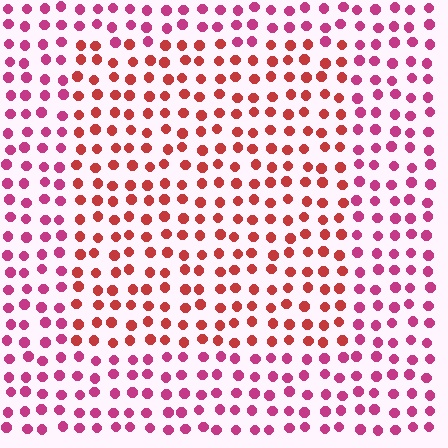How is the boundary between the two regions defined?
The boundary is defined purely by a slight shift in hue (about 34 degrees). Spacing, size, and orientation are identical on both sides.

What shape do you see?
I see a rectangle.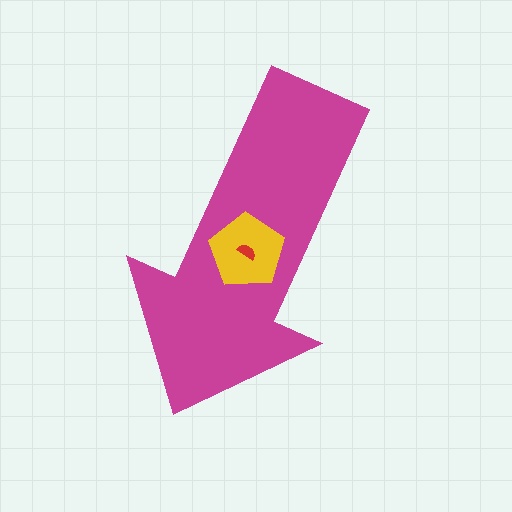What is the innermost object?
The red semicircle.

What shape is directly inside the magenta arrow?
The yellow pentagon.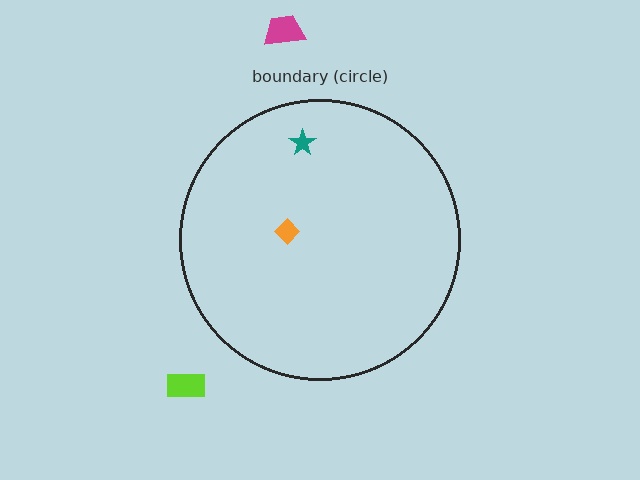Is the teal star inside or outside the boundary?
Inside.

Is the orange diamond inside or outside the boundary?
Inside.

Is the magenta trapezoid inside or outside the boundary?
Outside.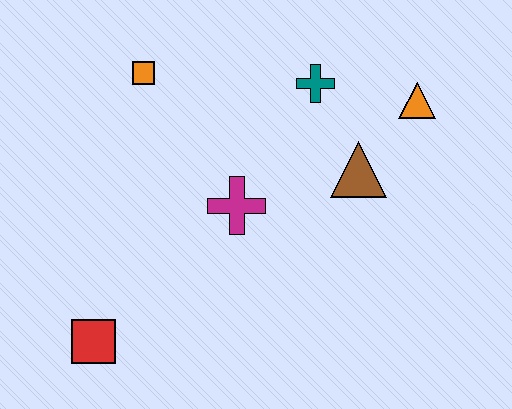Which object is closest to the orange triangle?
The brown triangle is closest to the orange triangle.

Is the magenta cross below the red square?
No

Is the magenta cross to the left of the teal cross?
Yes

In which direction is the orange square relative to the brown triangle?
The orange square is to the left of the brown triangle.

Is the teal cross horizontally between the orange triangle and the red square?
Yes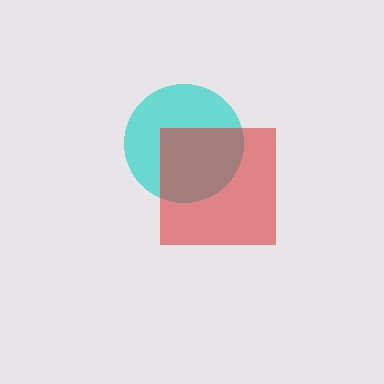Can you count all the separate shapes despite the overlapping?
Yes, there are 2 separate shapes.